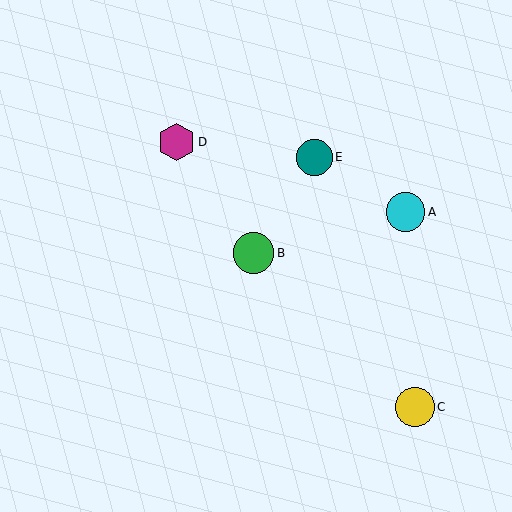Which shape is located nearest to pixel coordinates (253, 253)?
The green circle (labeled B) at (254, 253) is nearest to that location.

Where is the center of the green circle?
The center of the green circle is at (254, 253).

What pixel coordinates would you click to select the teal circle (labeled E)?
Click at (314, 157) to select the teal circle E.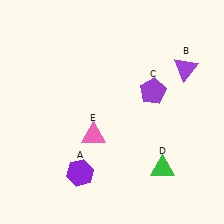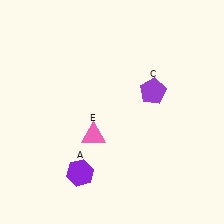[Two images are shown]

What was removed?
The purple triangle (B), the green triangle (D) were removed in Image 2.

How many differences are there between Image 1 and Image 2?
There are 2 differences between the two images.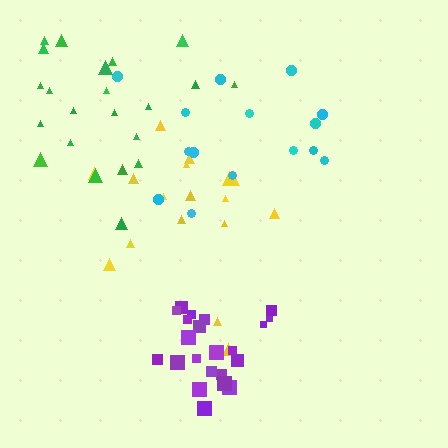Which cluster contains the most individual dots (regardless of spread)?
Purple (23).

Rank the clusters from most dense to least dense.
purple, green, cyan, yellow.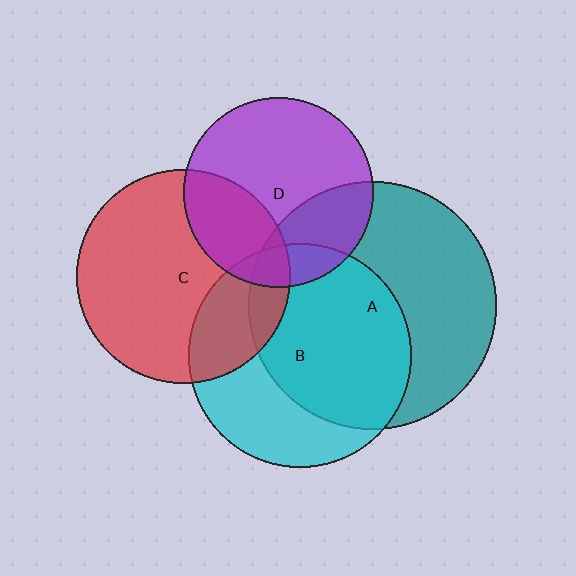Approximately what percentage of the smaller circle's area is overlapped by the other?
Approximately 30%.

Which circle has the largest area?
Circle A (teal).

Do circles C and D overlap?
Yes.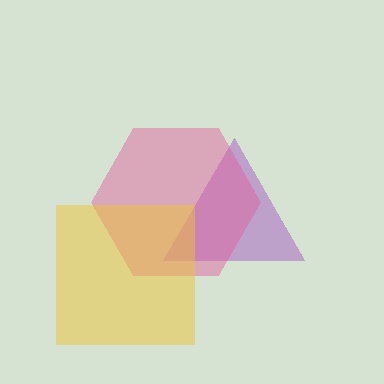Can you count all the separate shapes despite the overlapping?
Yes, there are 3 separate shapes.